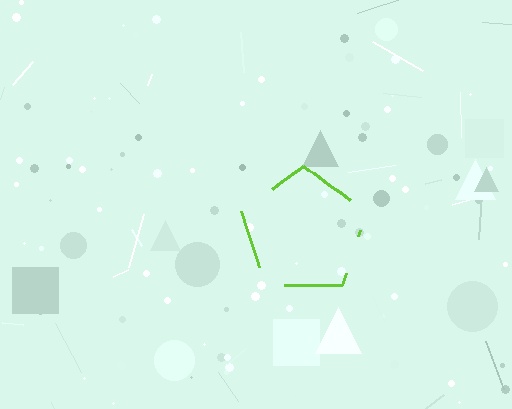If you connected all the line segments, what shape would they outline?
They would outline a pentagon.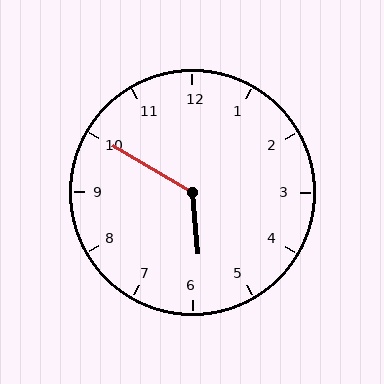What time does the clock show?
5:50.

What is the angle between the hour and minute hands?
Approximately 125 degrees.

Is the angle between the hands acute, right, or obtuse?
It is obtuse.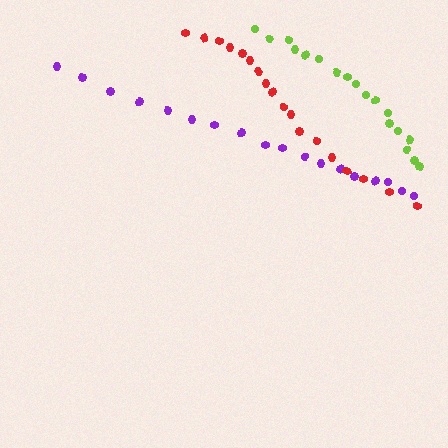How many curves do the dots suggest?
There are 3 distinct paths.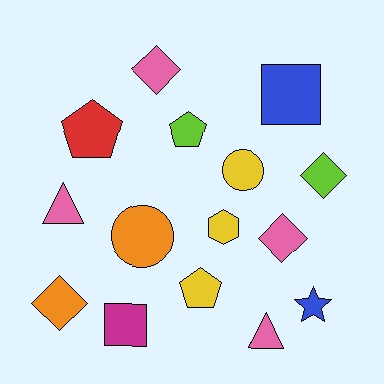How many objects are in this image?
There are 15 objects.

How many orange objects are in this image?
There are 2 orange objects.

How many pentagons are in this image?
There are 3 pentagons.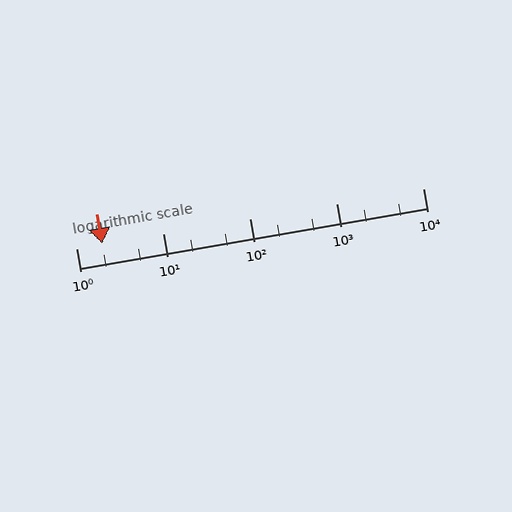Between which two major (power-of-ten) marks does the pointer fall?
The pointer is between 1 and 10.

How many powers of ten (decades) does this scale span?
The scale spans 4 decades, from 1 to 10000.